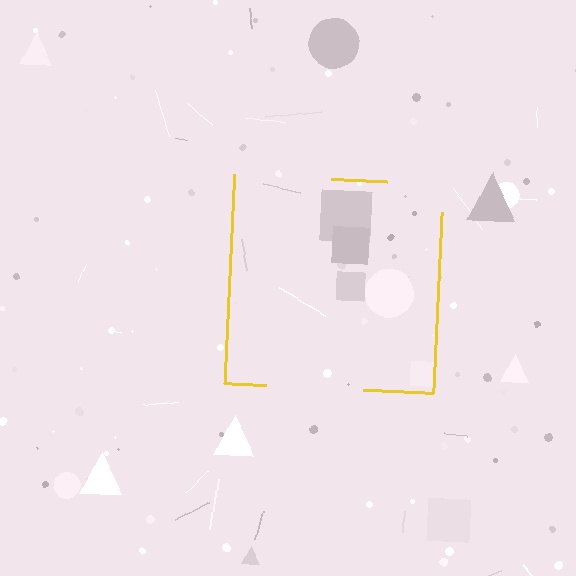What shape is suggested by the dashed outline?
The dashed outline suggests a square.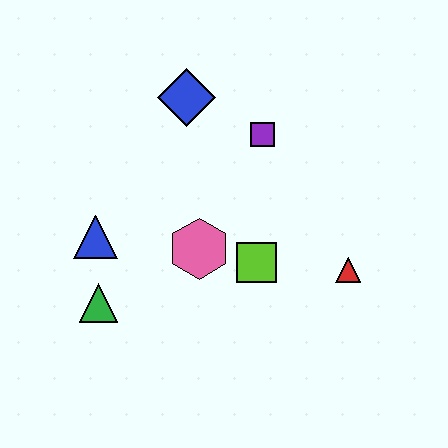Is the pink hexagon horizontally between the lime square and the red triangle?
No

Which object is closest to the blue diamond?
The purple square is closest to the blue diamond.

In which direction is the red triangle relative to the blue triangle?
The red triangle is to the right of the blue triangle.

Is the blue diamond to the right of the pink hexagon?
No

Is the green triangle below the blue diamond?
Yes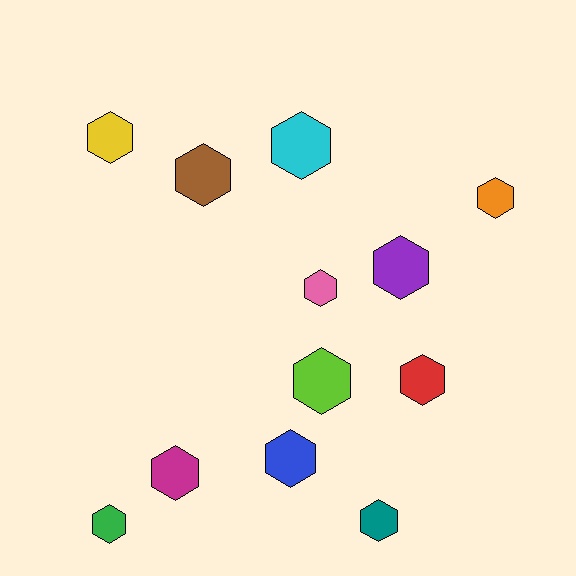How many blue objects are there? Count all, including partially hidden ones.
There is 1 blue object.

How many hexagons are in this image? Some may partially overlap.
There are 12 hexagons.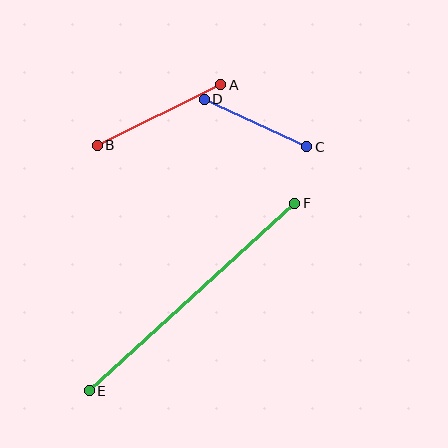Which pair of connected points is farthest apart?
Points E and F are farthest apart.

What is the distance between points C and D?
The distance is approximately 113 pixels.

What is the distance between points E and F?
The distance is approximately 278 pixels.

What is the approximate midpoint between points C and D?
The midpoint is at approximately (256, 123) pixels.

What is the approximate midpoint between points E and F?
The midpoint is at approximately (192, 297) pixels.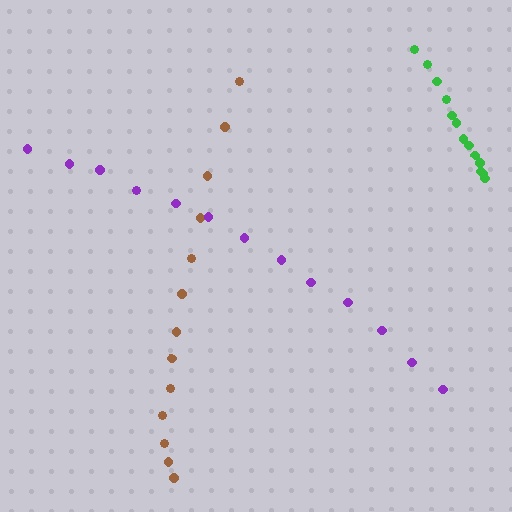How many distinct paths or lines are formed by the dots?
There are 3 distinct paths.